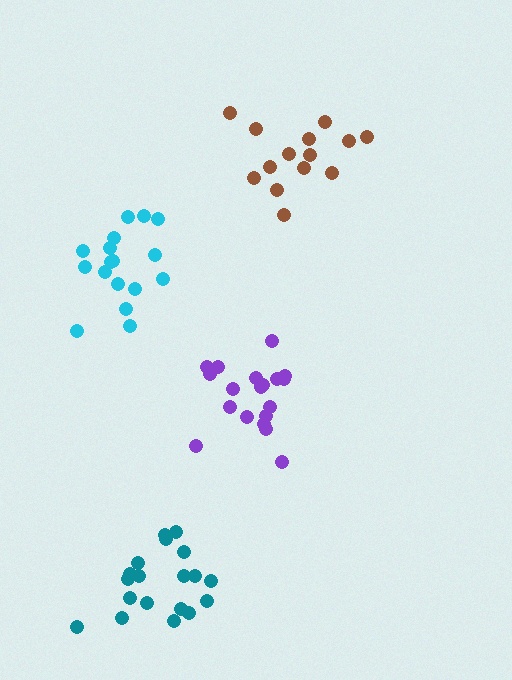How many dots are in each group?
Group 1: 19 dots, Group 2: 14 dots, Group 3: 19 dots, Group 4: 17 dots (69 total).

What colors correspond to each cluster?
The clusters are colored: teal, brown, purple, cyan.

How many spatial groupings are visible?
There are 4 spatial groupings.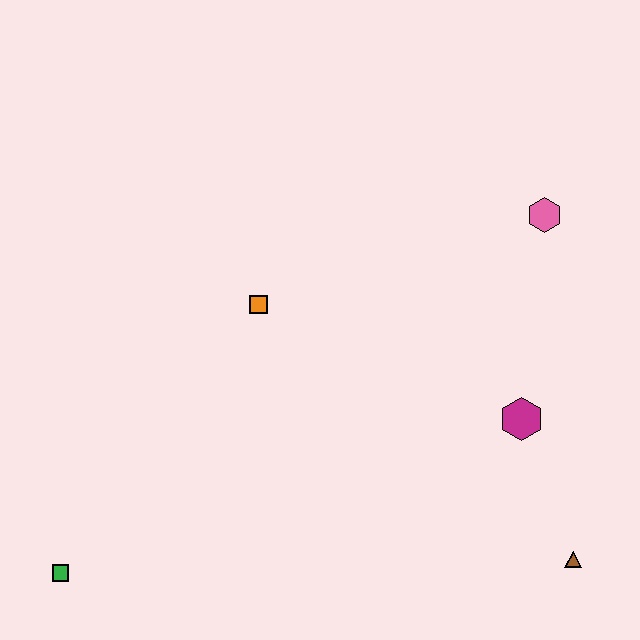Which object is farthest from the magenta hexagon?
The green square is farthest from the magenta hexagon.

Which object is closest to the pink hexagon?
The magenta hexagon is closest to the pink hexagon.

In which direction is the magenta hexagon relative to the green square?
The magenta hexagon is to the right of the green square.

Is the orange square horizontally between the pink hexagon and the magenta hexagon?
No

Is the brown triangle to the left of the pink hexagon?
No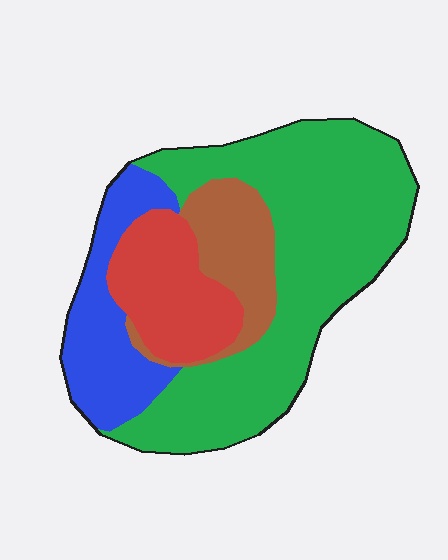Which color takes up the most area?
Green, at roughly 55%.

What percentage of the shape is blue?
Blue covers roughly 20% of the shape.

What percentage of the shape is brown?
Brown takes up less than a quarter of the shape.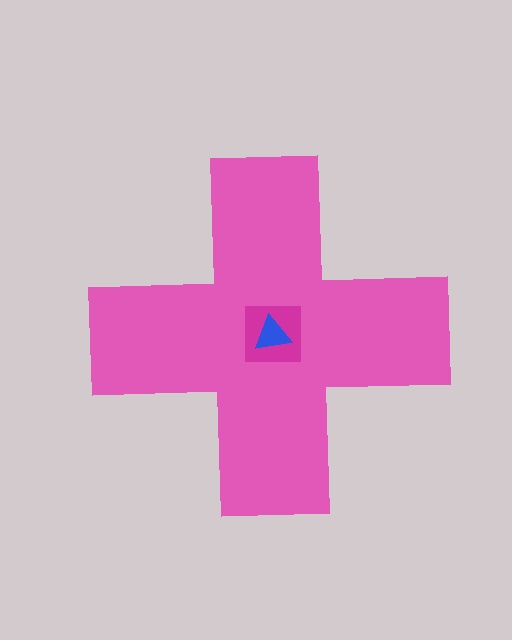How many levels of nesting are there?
3.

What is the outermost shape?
The pink cross.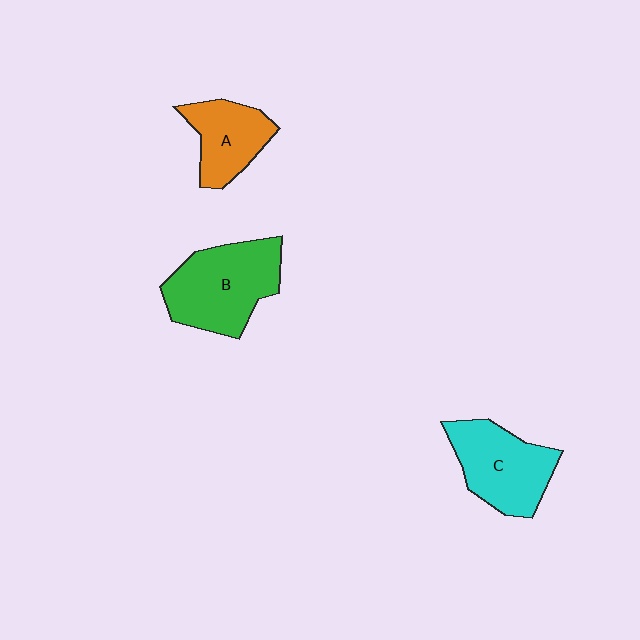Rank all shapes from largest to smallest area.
From largest to smallest: B (green), C (cyan), A (orange).